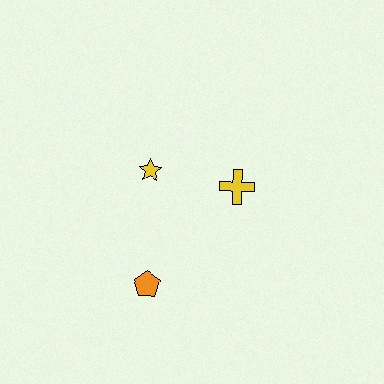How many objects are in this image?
There are 3 objects.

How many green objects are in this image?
There are no green objects.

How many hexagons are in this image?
There are no hexagons.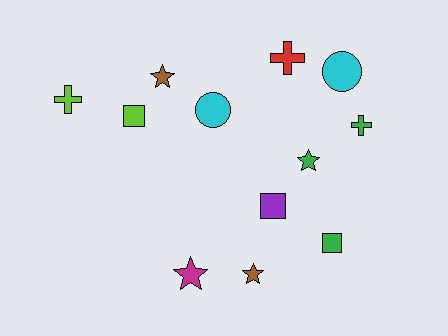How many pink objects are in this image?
There are no pink objects.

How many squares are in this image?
There are 3 squares.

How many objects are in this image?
There are 12 objects.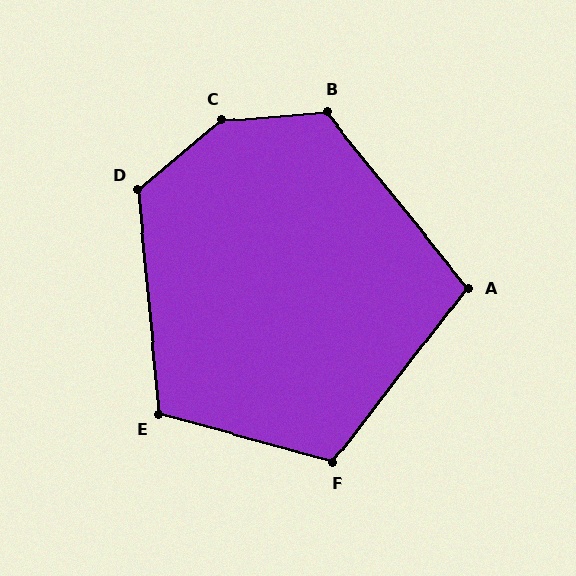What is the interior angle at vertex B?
Approximately 124 degrees (obtuse).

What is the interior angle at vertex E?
Approximately 111 degrees (obtuse).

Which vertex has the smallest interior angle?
A, at approximately 103 degrees.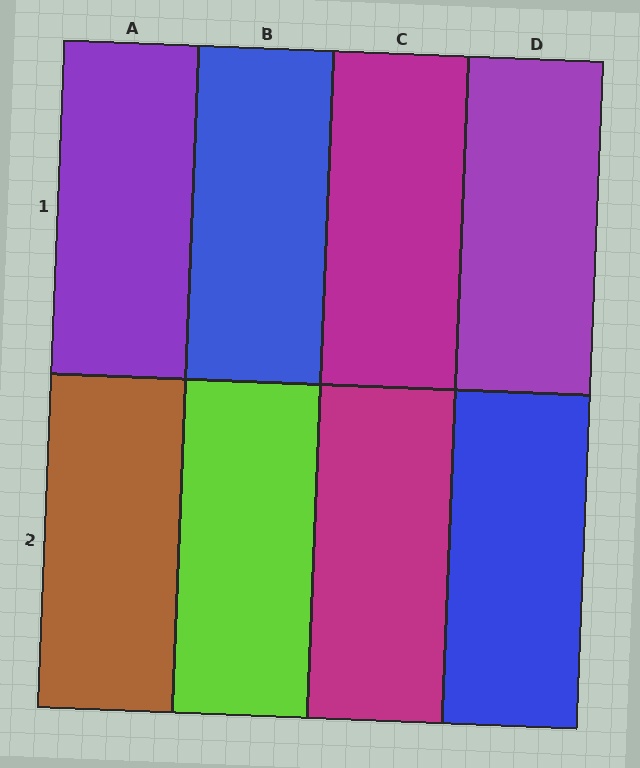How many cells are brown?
1 cell is brown.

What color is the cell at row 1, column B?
Blue.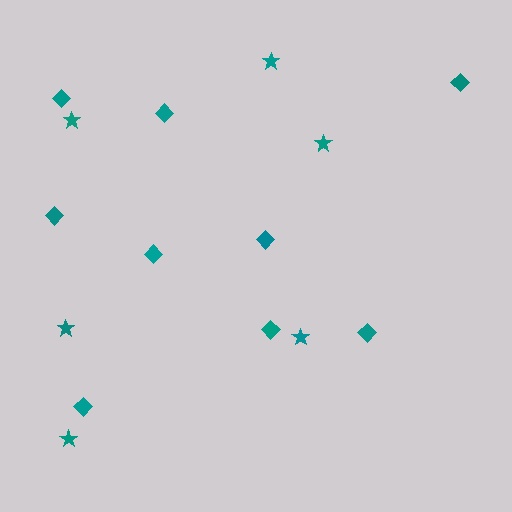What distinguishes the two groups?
There are 2 groups: one group of stars (6) and one group of diamonds (9).